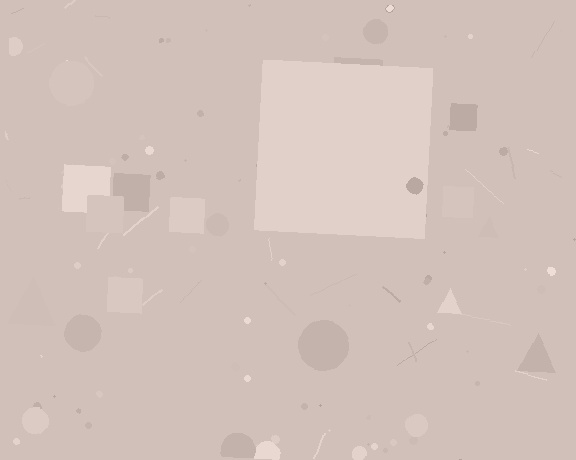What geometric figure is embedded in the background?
A square is embedded in the background.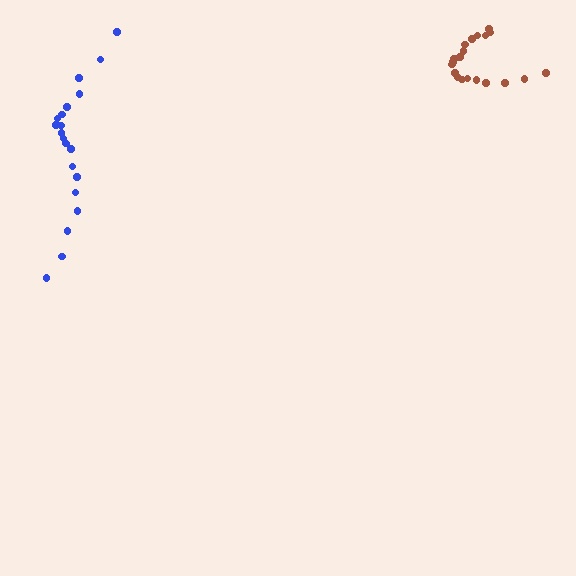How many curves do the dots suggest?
There are 2 distinct paths.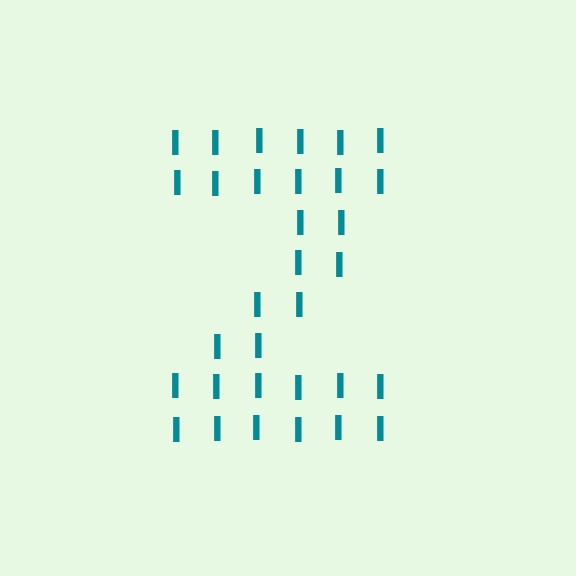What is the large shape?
The large shape is the letter Z.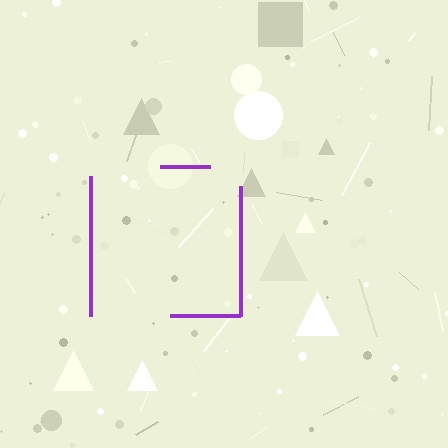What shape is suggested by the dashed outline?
The dashed outline suggests a square.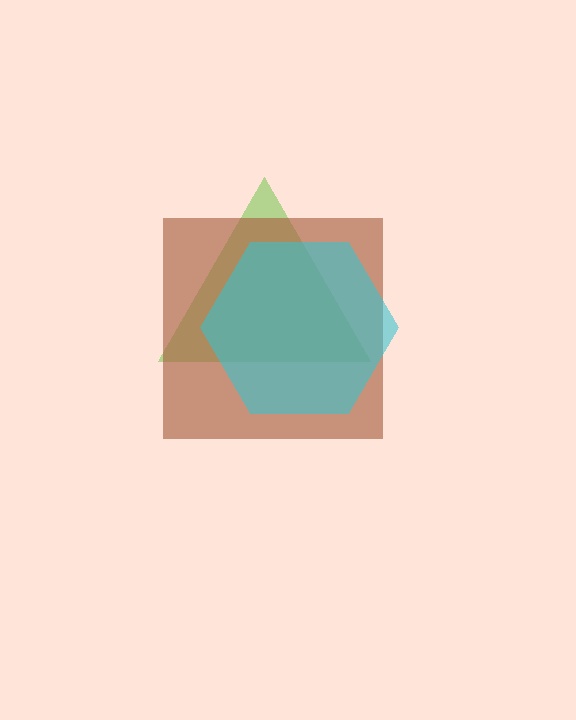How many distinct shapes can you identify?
There are 3 distinct shapes: a lime triangle, a brown square, a cyan hexagon.